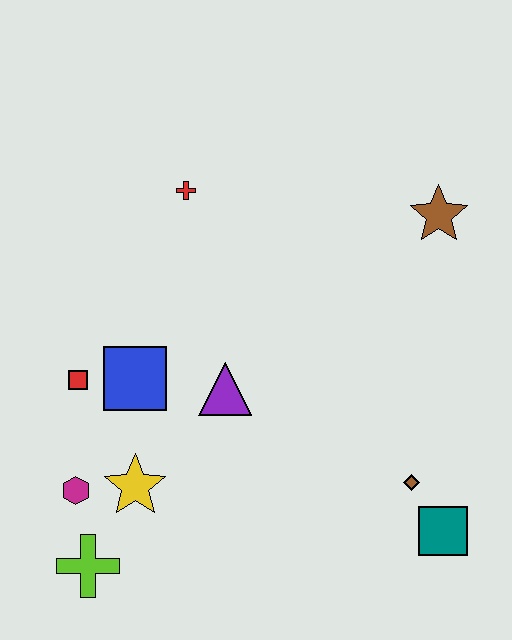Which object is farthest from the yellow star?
The brown star is farthest from the yellow star.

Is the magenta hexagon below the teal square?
No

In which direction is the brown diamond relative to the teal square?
The brown diamond is above the teal square.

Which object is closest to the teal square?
The brown diamond is closest to the teal square.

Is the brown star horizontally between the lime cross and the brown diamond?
No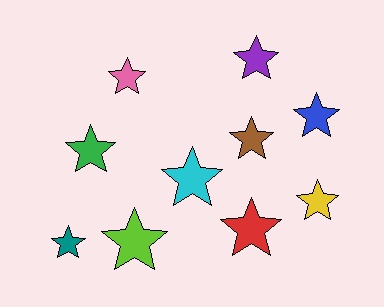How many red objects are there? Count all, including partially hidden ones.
There is 1 red object.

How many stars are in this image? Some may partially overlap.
There are 10 stars.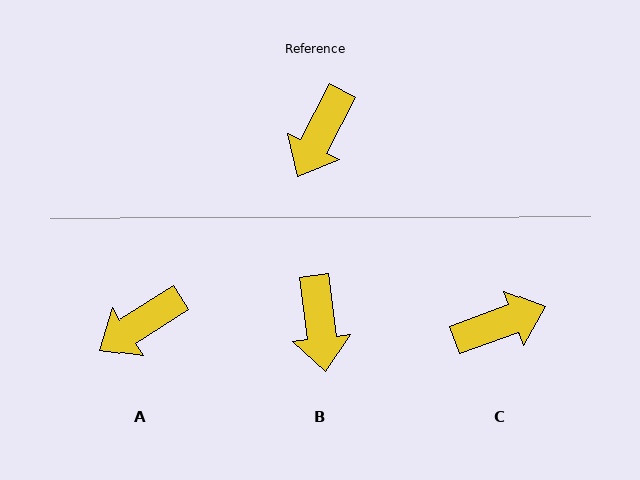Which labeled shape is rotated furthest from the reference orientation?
C, about 137 degrees away.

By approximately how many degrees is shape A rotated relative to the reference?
Approximately 30 degrees clockwise.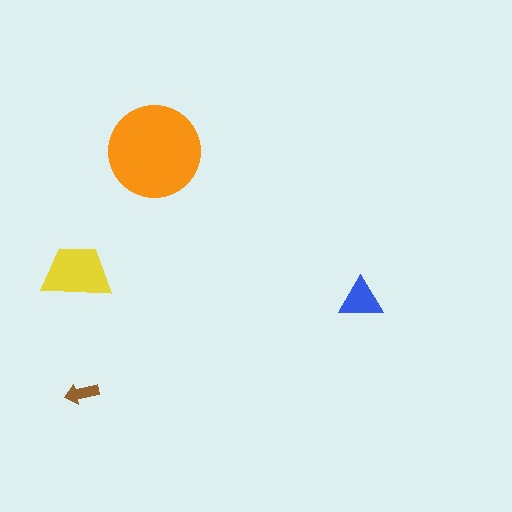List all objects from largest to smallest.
The orange circle, the yellow trapezoid, the blue triangle, the brown arrow.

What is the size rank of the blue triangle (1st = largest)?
3rd.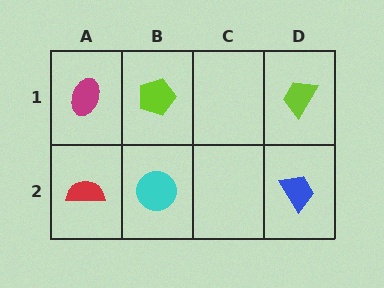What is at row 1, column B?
A lime pentagon.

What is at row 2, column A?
A red semicircle.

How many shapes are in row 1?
3 shapes.